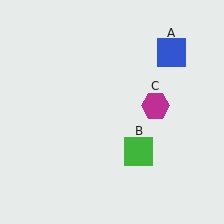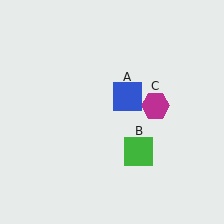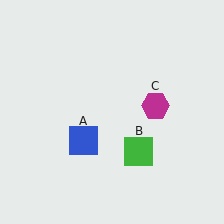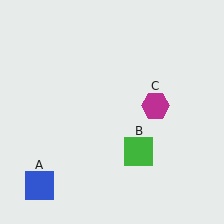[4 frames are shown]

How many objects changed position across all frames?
1 object changed position: blue square (object A).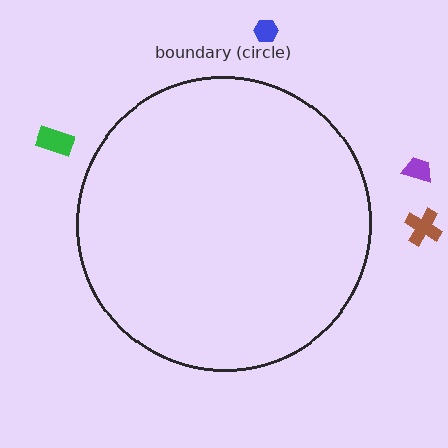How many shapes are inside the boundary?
0 inside, 4 outside.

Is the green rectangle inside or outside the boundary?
Outside.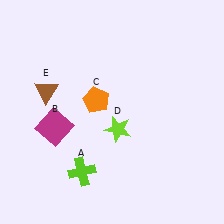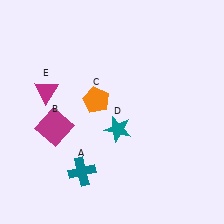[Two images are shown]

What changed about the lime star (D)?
In Image 1, D is lime. In Image 2, it changed to teal.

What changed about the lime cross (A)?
In Image 1, A is lime. In Image 2, it changed to teal.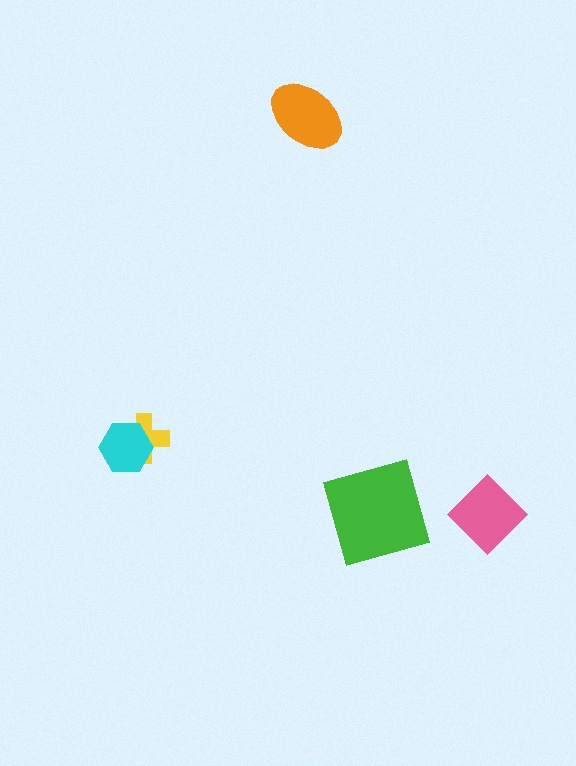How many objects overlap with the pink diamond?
0 objects overlap with the pink diamond.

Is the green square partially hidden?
No, no other shape covers it.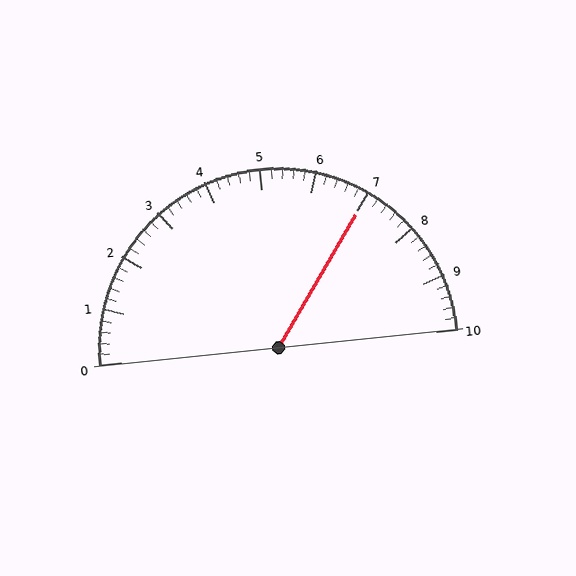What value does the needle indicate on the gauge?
The needle indicates approximately 7.0.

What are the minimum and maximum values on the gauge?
The gauge ranges from 0 to 10.